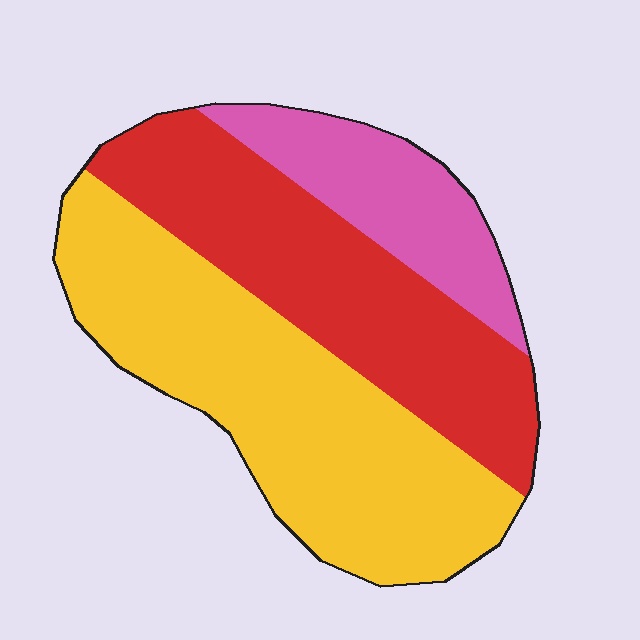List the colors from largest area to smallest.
From largest to smallest: yellow, red, pink.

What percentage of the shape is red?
Red takes up about three eighths (3/8) of the shape.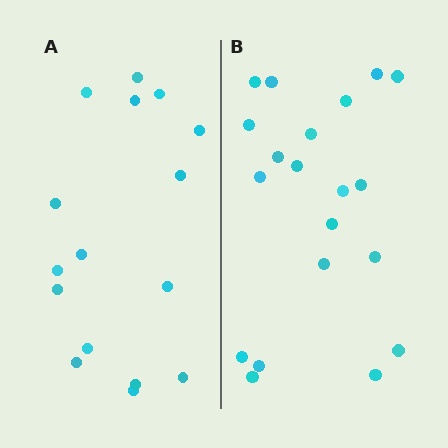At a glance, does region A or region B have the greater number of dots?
Region B (the right region) has more dots.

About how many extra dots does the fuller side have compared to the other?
Region B has about 4 more dots than region A.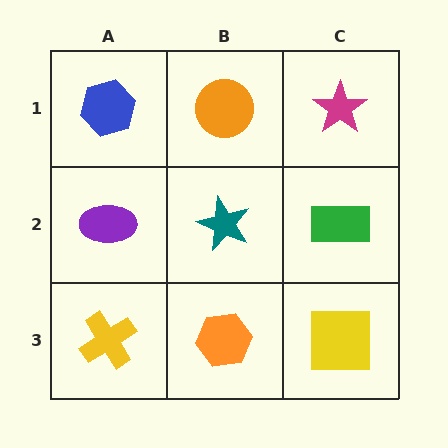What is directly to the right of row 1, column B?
A magenta star.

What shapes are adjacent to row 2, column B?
An orange circle (row 1, column B), an orange hexagon (row 3, column B), a purple ellipse (row 2, column A), a green rectangle (row 2, column C).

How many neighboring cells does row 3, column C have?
2.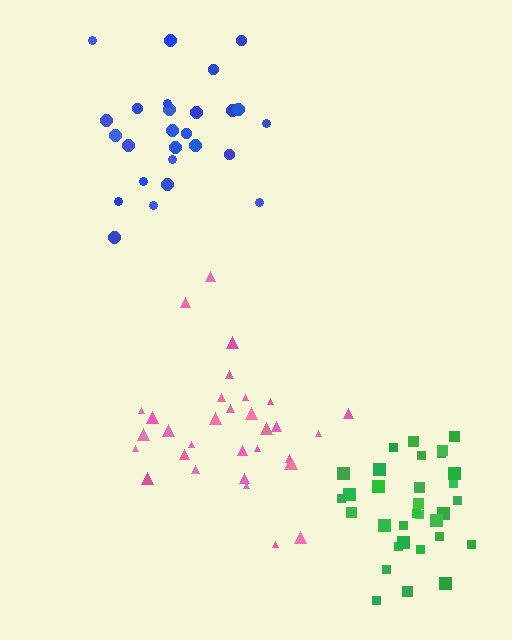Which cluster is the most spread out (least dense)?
Pink.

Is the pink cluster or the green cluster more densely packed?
Green.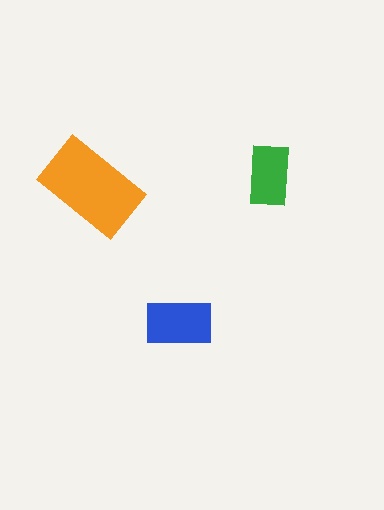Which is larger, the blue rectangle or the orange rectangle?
The orange one.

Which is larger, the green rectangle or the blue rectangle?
The blue one.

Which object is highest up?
The green rectangle is topmost.